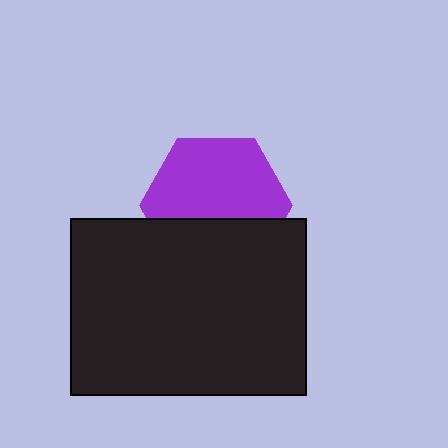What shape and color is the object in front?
The object in front is a black rectangle.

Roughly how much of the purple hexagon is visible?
About half of it is visible (roughly 62%).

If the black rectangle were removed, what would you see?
You would see the complete purple hexagon.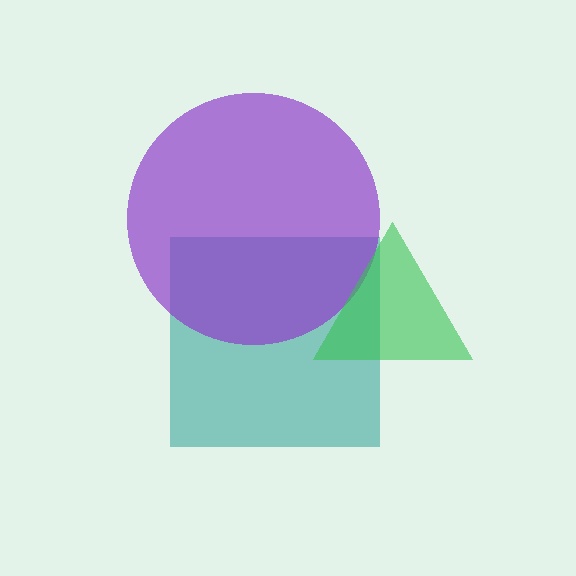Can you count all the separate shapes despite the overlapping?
Yes, there are 3 separate shapes.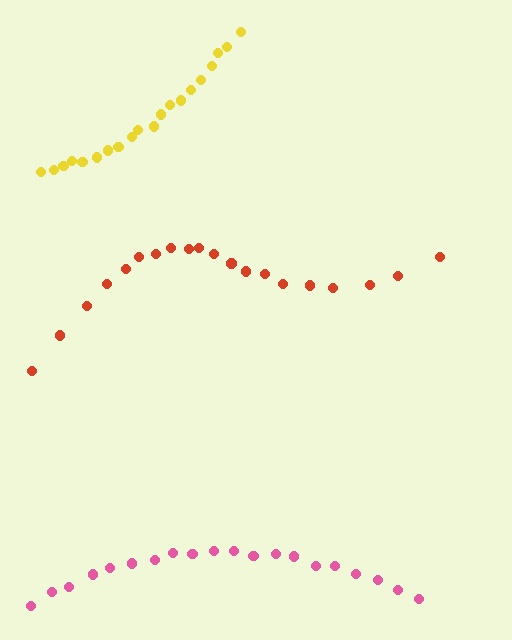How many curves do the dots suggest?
There are 3 distinct paths.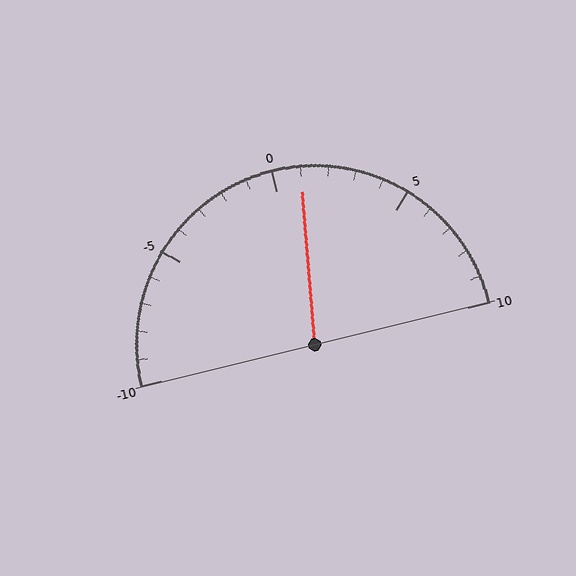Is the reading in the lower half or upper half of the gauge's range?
The reading is in the upper half of the range (-10 to 10).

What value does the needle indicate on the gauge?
The needle indicates approximately 1.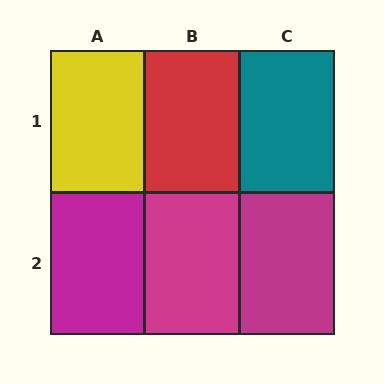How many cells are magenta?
3 cells are magenta.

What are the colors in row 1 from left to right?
Yellow, red, teal.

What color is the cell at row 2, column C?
Magenta.